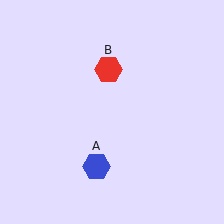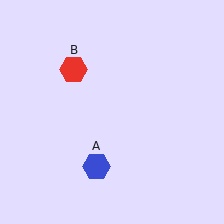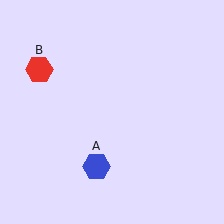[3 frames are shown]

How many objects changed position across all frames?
1 object changed position: red hexagon (object B).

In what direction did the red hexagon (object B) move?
The red hexagon (object B) moved left.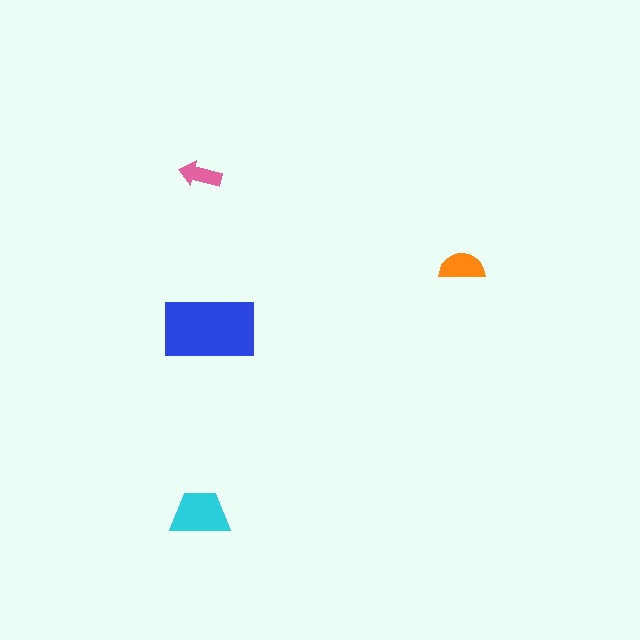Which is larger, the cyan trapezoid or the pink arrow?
The cyan trapezoid.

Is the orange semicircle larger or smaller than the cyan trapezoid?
Smaller.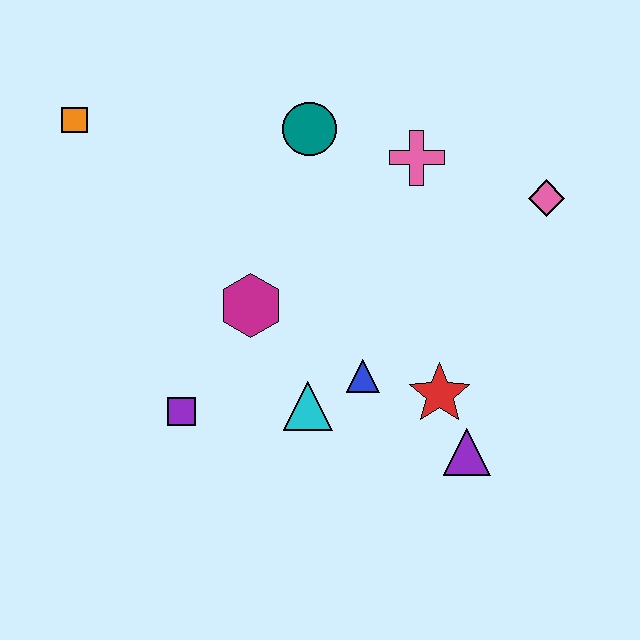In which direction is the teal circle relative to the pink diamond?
The teal circle is to the left of the pink diamond.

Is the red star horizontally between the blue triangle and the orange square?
No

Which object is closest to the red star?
The purple triangle is closest to the red star.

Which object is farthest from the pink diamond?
The orange square is farthest from the pink diamond.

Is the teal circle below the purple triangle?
No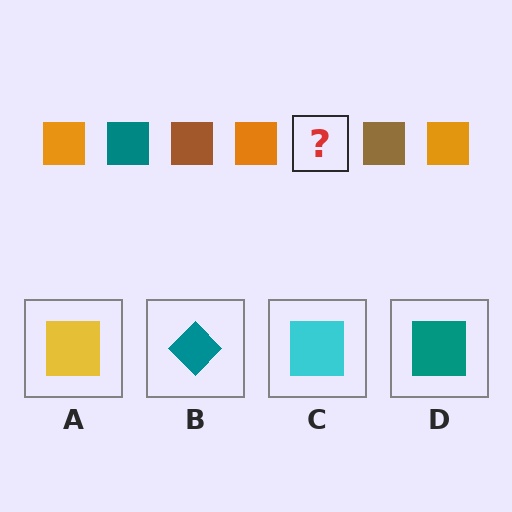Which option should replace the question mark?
Option D.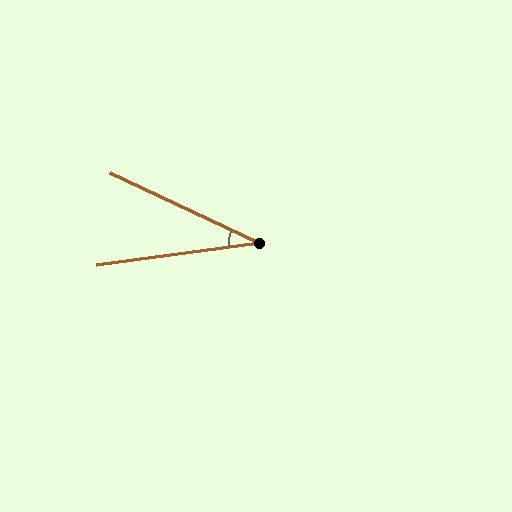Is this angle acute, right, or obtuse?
It is acute.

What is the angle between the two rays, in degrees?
Approximately 33 degrees.